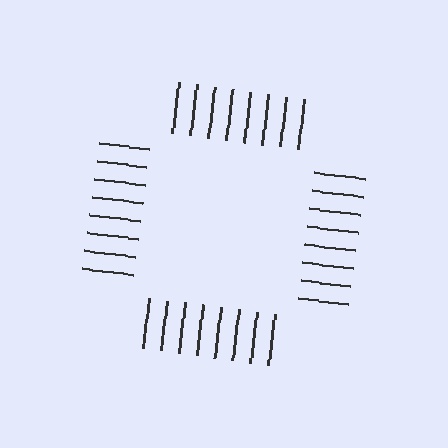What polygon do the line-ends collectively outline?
An illusory square — the line segments terminate on its edges but no continuous stroke is drawn.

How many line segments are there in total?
32 — 8 along each of the 4 edges.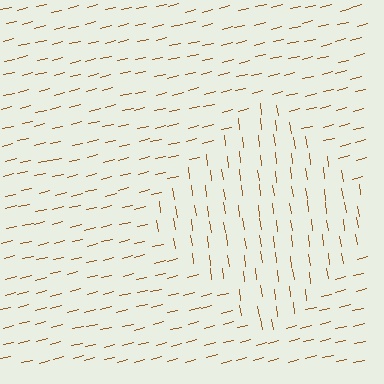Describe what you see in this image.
The image is filled with small brown line segments. A diamond region in the image has lines oriented differently from the surrounding lines, creating a visible texture boundary.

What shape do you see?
I see a diamond.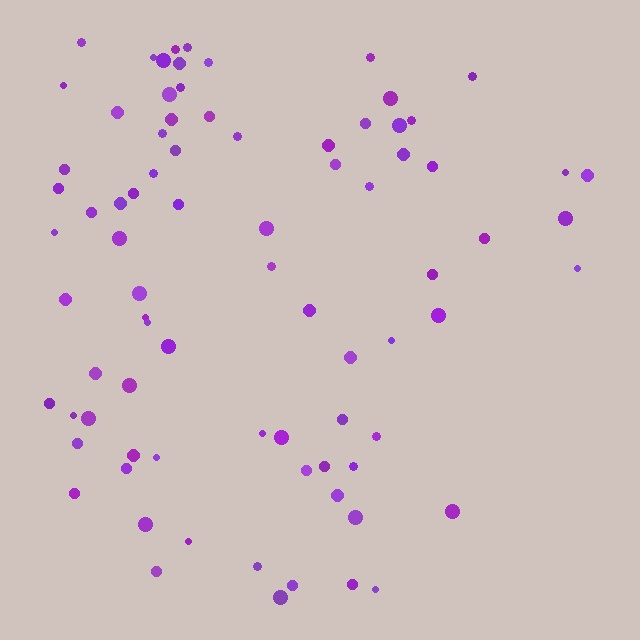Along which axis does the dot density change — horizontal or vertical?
Horizontal.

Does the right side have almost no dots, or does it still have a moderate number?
Still a moderate number, just noticeably fewer than the left.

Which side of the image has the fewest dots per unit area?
The right.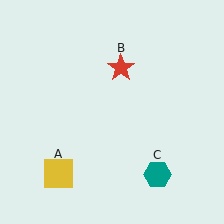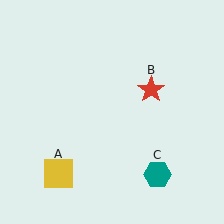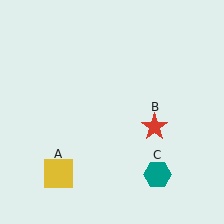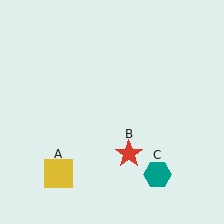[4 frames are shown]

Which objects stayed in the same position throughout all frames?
Yellow square (object A) and teal hexagon (object C) remained stationary.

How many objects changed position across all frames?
1 object changed position: red star (object B).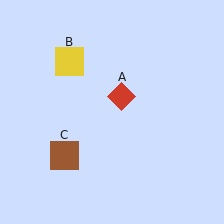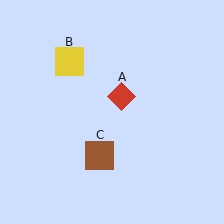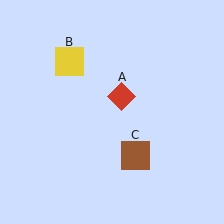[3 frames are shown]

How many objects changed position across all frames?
1 object changed position: brown square (object C).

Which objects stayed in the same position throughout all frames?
Red diamond (object A) and yellow square (object B) remained stationary.